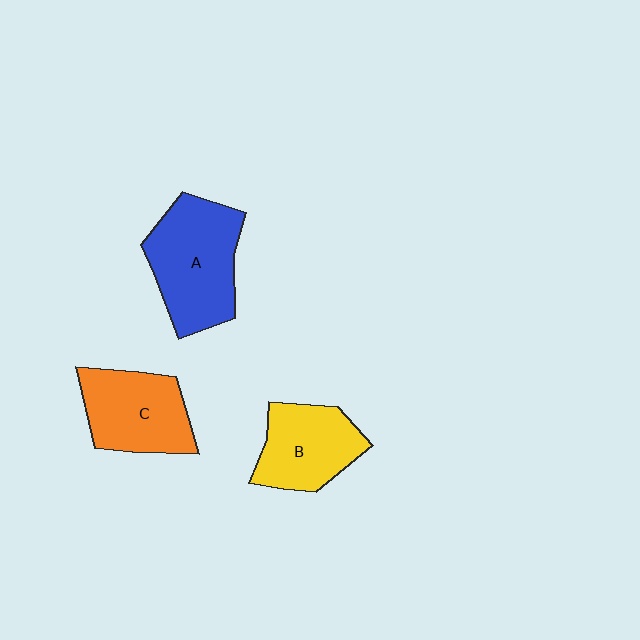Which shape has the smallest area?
Shape B (yellow).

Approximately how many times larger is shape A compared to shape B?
Approximately 1.3 times.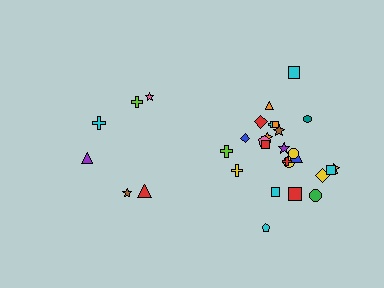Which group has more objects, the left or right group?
The right group.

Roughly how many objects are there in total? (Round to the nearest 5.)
Roughly 30 objects in total.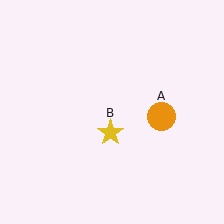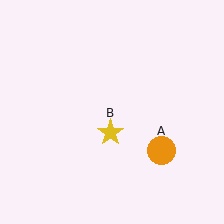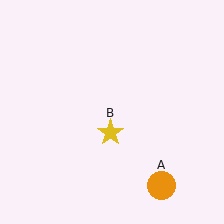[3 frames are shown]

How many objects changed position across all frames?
1 object changed position: orange circle (object A).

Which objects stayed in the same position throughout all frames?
Yellow star (object B) remained stationary.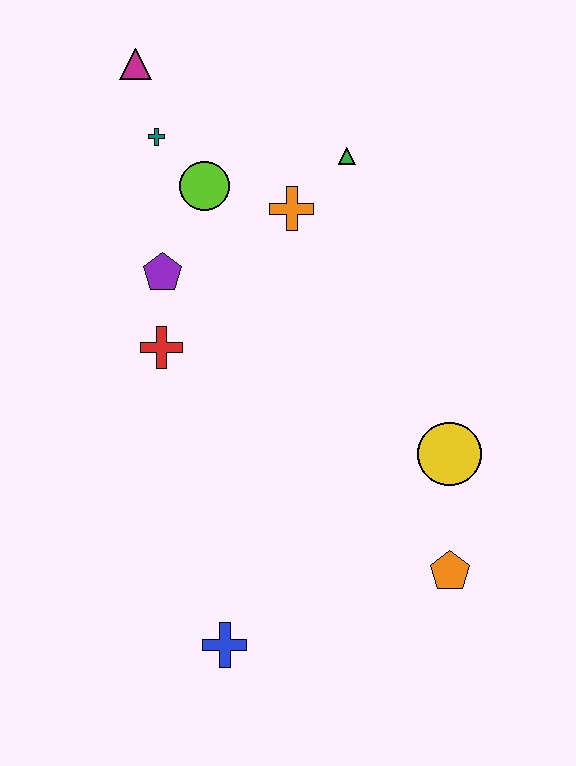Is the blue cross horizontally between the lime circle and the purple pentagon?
No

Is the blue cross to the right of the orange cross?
No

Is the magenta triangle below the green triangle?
No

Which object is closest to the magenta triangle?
The teal cross is closest to the magenta triangle.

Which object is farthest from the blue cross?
The magenta triangle is farthest from the blue cross.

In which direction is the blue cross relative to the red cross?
The blue cross is below the red cross.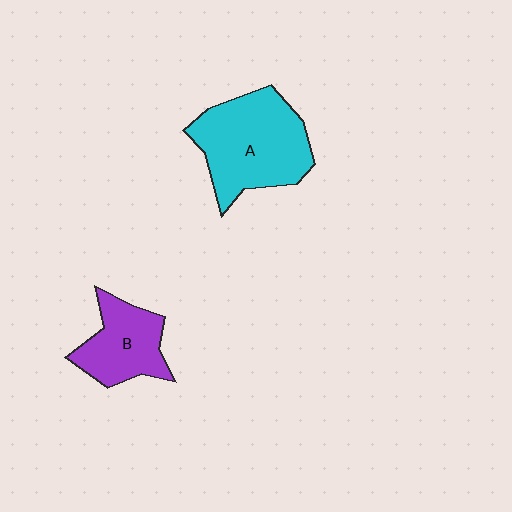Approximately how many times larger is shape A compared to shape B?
Approximately 1.7 times.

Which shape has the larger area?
Shape A (cyan).